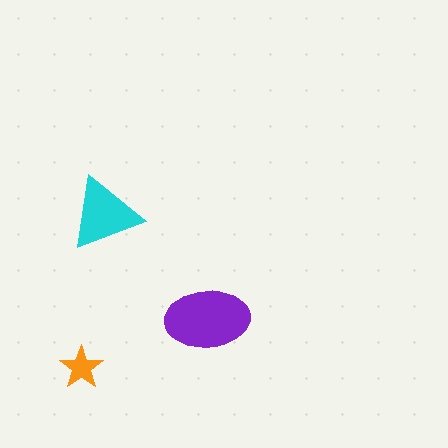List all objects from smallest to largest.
The orange star, the cyan triangle, the purple ellipse.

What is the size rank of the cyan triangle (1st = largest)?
2nd.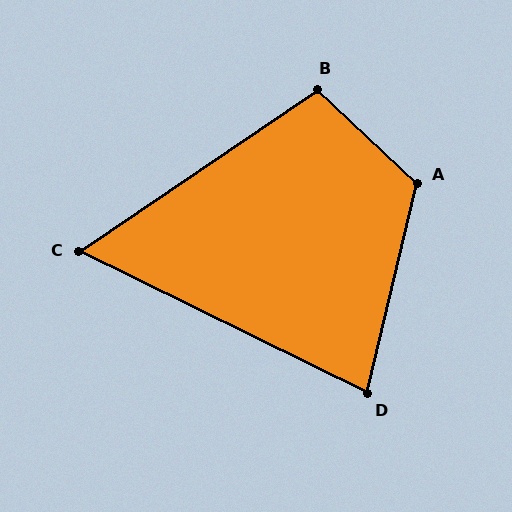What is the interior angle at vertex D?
Approximately 77 degrees (acute).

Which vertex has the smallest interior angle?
C, at approximately 60 degrees.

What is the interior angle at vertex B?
Approximately 103 degrees (obtuse).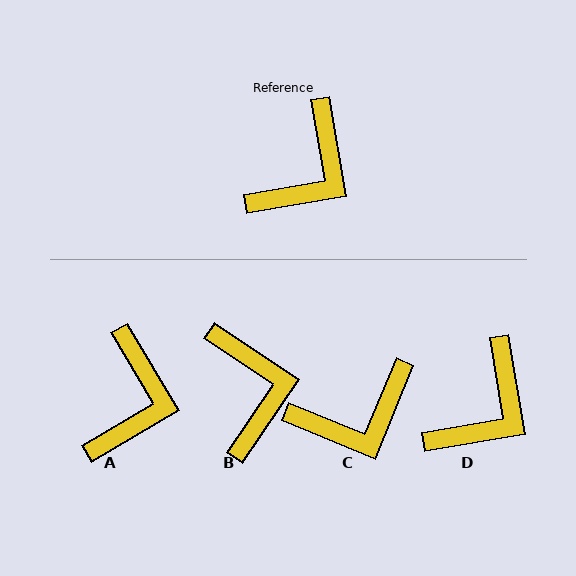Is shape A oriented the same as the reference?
No, it is off by about 21 degrees.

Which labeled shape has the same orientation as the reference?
D.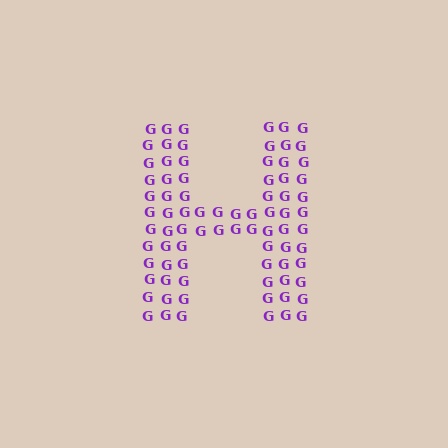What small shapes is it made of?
It is made of small letter G's.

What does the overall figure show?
The overall figure shows the letter H.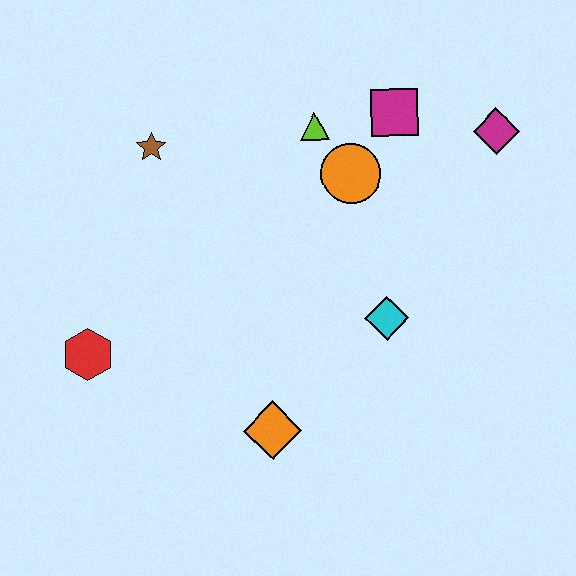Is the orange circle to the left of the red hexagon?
No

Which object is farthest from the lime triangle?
The red hexagon is farthest from the lime triangle.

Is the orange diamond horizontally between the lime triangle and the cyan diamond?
No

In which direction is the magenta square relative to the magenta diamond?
The magenta square is to the left of the magenta diamond.